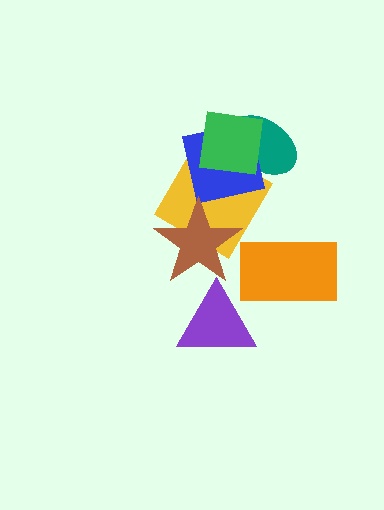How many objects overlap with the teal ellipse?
2 objects overlap with the teal ellipse.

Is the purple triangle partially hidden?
Yes, it is partially covered by another shape.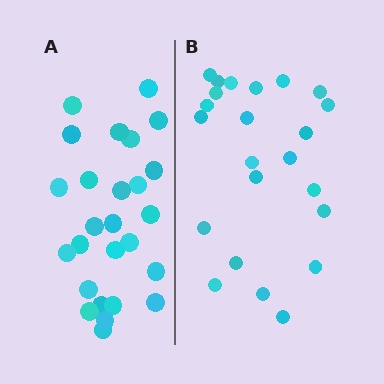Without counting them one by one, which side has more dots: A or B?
Region A (the left region) has more dots.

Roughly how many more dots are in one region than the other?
Region A has just a few more — roughly 2 or 3 more dots than region B.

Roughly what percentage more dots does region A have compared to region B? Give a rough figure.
About 15% more.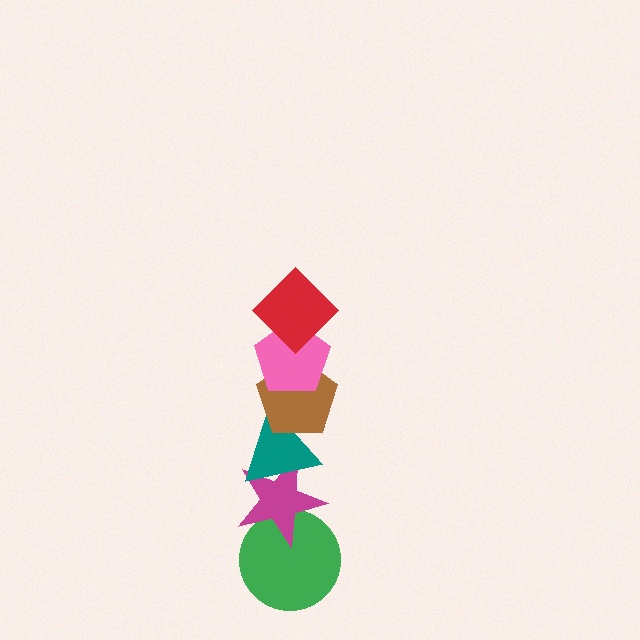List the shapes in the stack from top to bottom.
From top to bottom: the red diamond, the pink pentagon, the brown pentagon, the teal triangle, the magenta star, the green circle.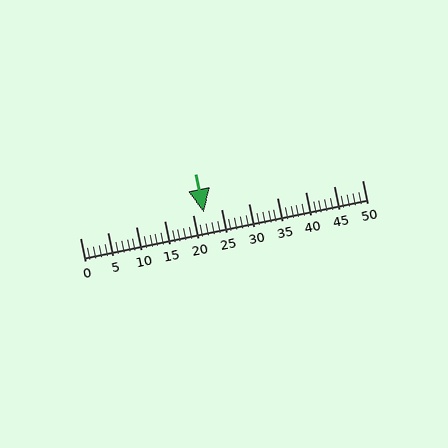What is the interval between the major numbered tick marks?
The major tick marks are spaced 5 units apart.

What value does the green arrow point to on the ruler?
The green arrow points to approximately 22.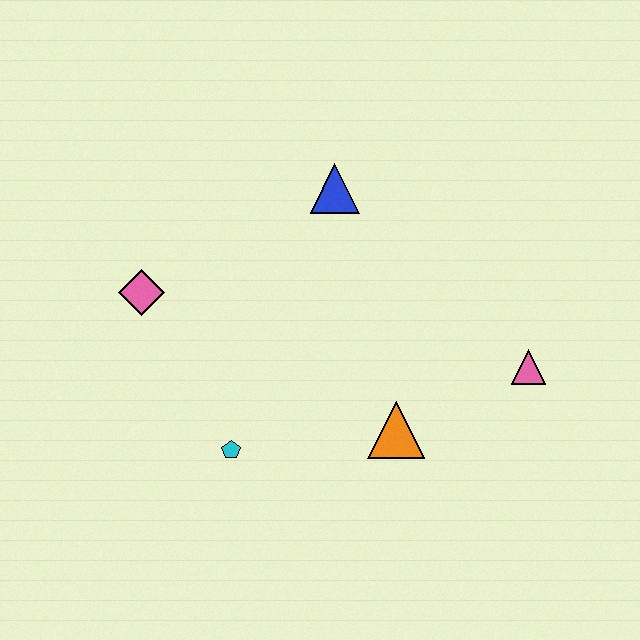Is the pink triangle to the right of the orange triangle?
Yes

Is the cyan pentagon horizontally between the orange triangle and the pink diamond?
Yes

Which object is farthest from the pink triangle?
The pink diamond is farthest from the pink triangle.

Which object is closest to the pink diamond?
The cyan pentagon is closest to the pink diamond.